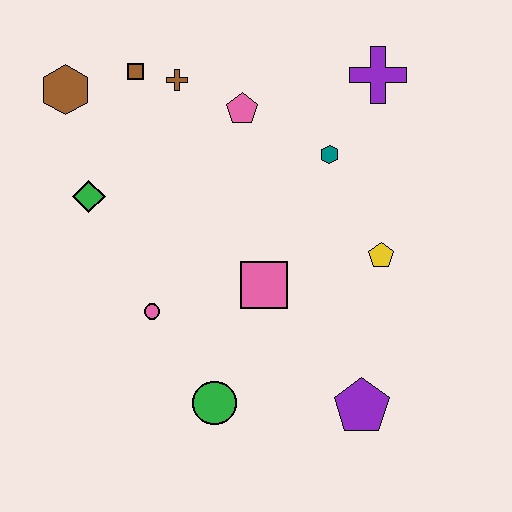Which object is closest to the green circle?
The pink circle is closest to the green circle.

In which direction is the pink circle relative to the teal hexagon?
The pink circle is to the left of the teal hexagon.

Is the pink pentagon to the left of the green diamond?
No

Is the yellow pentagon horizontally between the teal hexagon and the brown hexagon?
No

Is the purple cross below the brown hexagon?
No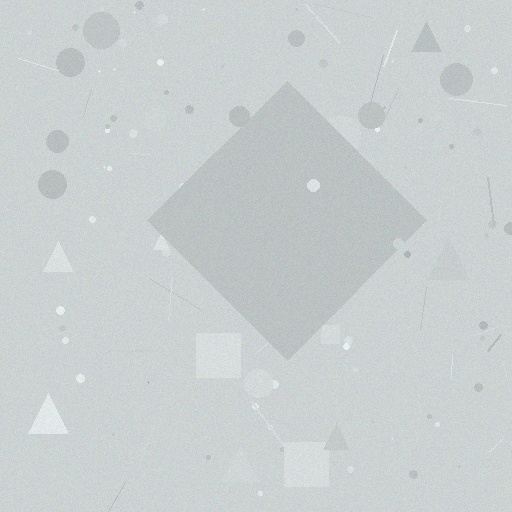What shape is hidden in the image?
A diamond is hidden in the image.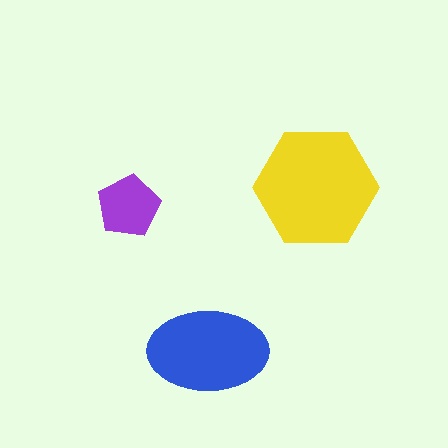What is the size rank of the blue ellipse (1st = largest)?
2nd.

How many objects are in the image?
There are 3 objects in the image.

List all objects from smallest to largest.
The purple pentagon, the blue ellipse, the yellow hexagon.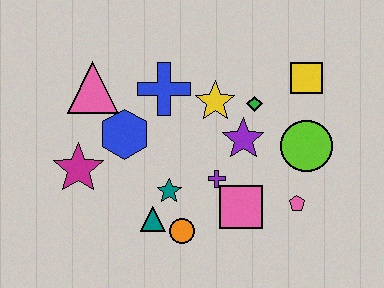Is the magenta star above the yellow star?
No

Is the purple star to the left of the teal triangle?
No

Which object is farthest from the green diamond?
The magenta star is farthest from the green diamond.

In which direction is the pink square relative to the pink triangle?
The pink square is to the right of the pink triangle.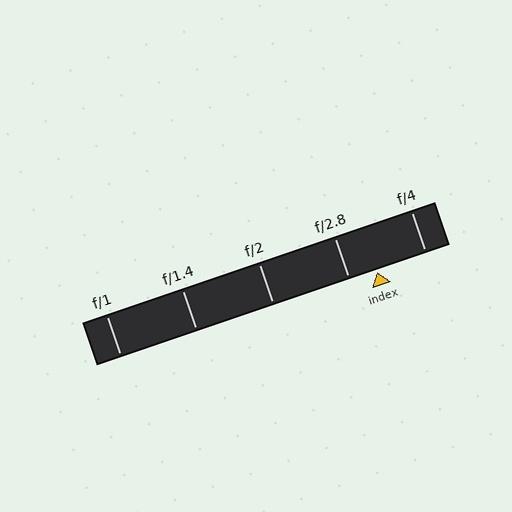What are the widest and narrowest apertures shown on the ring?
The widest aperture shown is f/1 and the narrowest is f/4.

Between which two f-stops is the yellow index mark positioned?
The index mark is between f/2.8 and f/4.